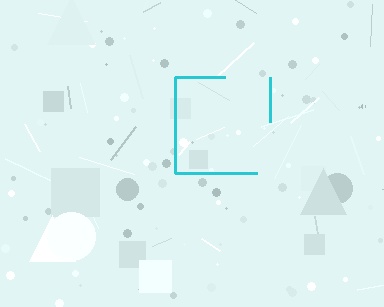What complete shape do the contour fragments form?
The contour fragments form a square.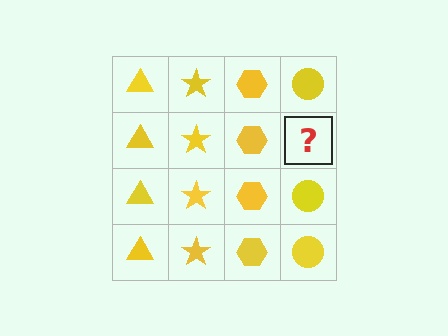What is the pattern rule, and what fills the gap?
The rule is that each column has a consistent shape. The gap should be filled with a yellow circle.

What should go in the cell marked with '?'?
The missing cell should contain a yellow circle.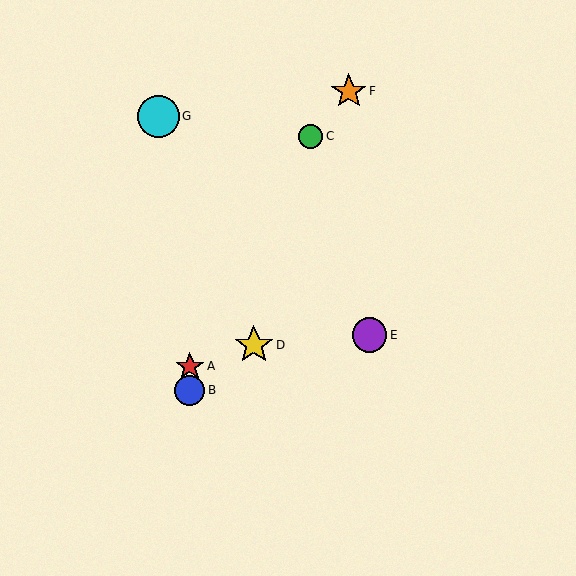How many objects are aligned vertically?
2 objects (A, B) are aligned vertically.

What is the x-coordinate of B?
Object B is at x≈190.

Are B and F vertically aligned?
No, B is at x≈190 and F is at x≈349.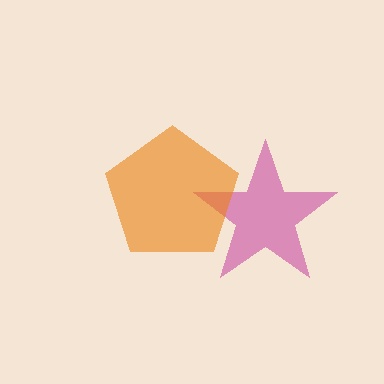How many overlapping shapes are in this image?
There are 2 overlapping shapes in the image.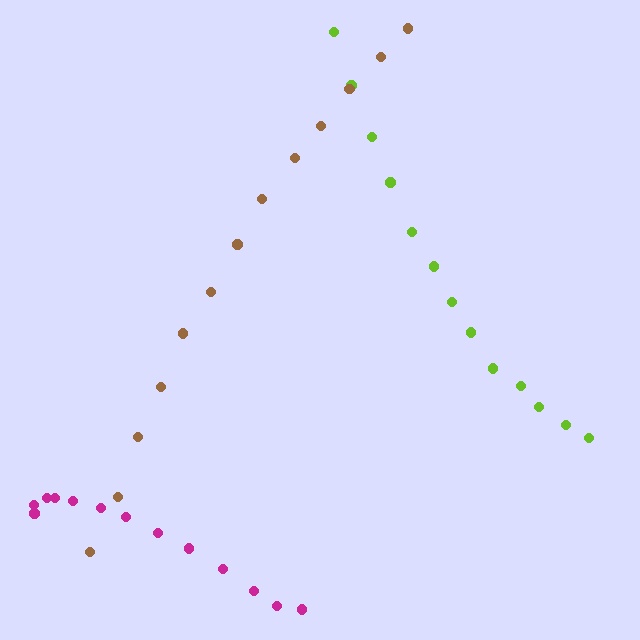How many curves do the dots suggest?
There are 3 distinct paths.